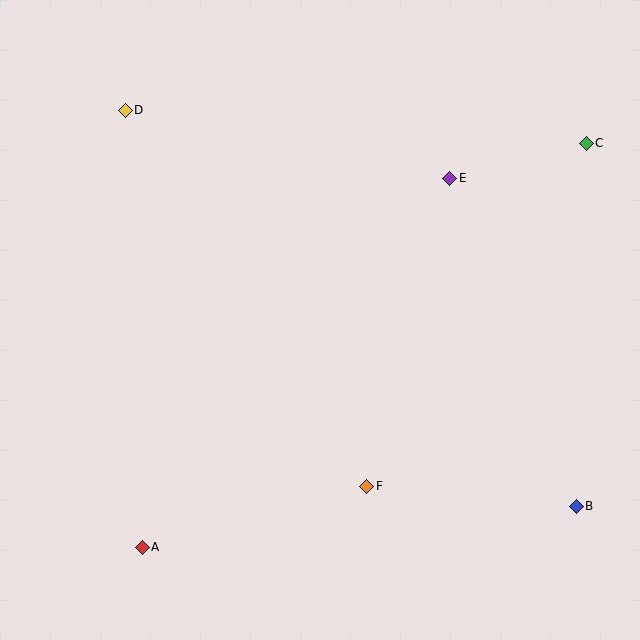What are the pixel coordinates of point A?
Point A is at (142, 547).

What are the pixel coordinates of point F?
Point F is at (367, 486).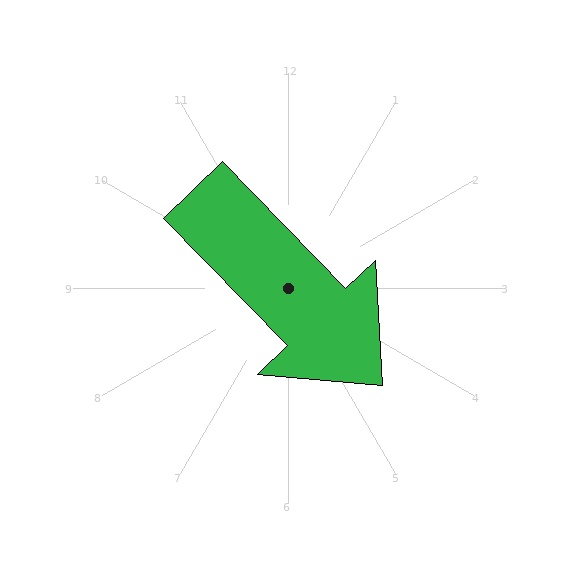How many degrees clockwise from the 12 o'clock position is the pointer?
Approximately 136 degrees.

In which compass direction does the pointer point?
Southeast.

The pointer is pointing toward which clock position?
Roughly 5 o'clock.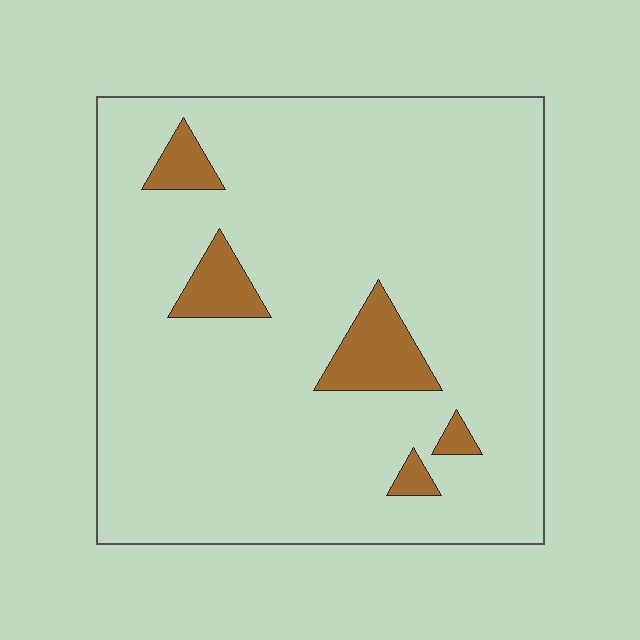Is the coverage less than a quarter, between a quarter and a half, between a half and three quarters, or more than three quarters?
Less than a quarter.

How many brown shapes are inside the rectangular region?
5.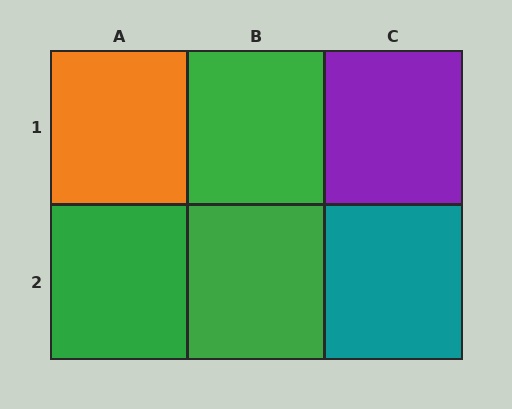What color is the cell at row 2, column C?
Teal.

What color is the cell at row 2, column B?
Green.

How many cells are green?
3 cells are green.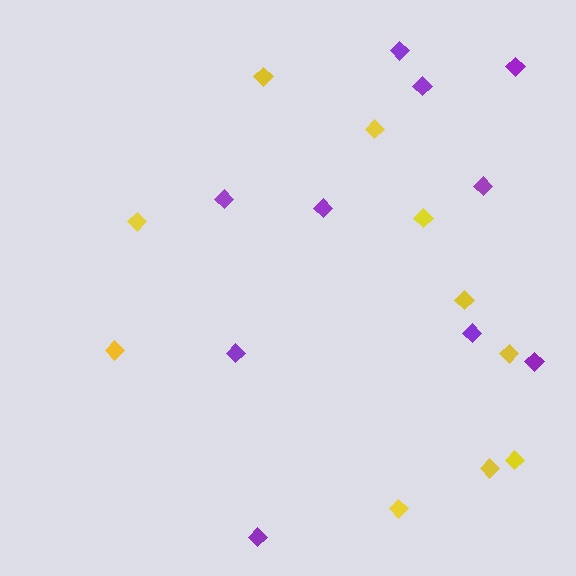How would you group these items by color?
There are 2 groups: one group of purple diamonds (10) and one group of yellow diamonds (10).